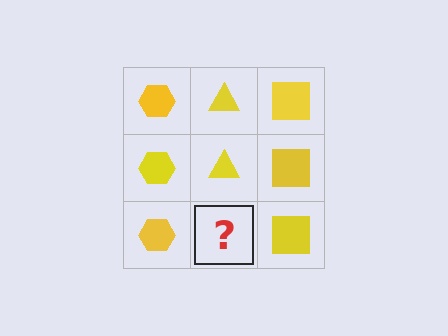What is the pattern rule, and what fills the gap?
The rule is that each column has a consistent shape. The gap should be filled with a yellow triangle.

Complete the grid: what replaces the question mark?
The question mark should be replaced with a yellow triangle.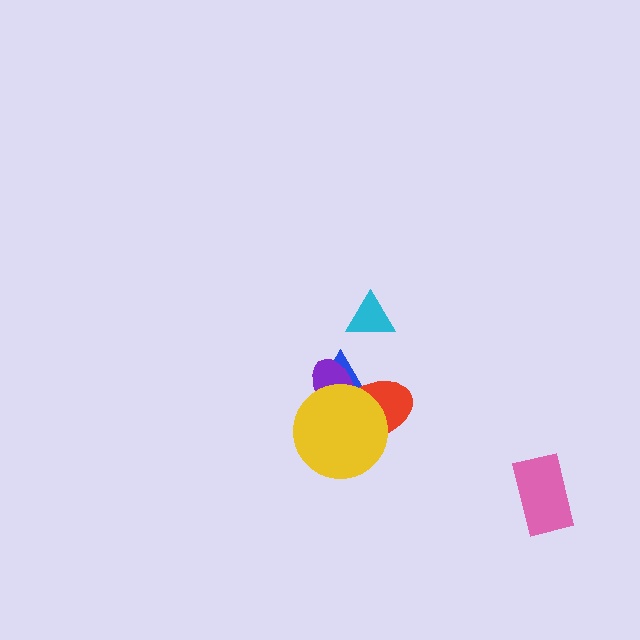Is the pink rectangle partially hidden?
No, no other shape covers it.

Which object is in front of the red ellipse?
The yellow circle is in front of the red ellipse.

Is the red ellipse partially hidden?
Yes, it is partially covered by another shape.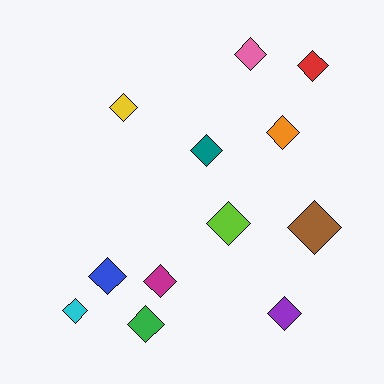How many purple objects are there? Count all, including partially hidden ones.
There is 1 purple object.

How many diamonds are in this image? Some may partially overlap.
There are 12 diamonds.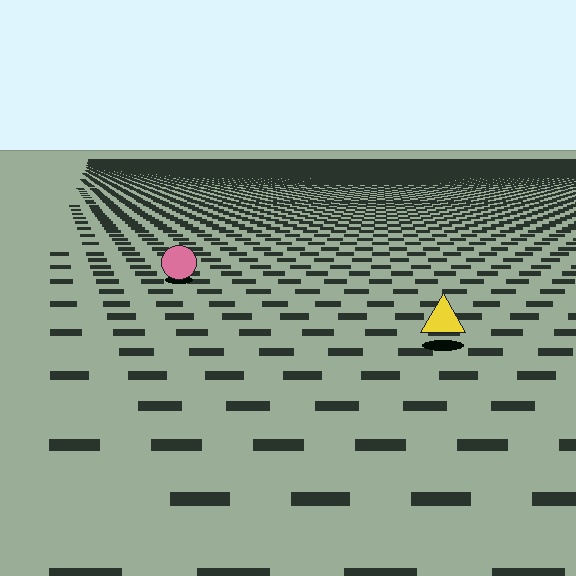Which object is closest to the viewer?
The yellow triangle is closest. The texture marks near it are larger and more spread out.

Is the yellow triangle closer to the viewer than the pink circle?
Yes. The yellow triangle is closer — you can tell from the texture gradient: the ground texture is coarser near it.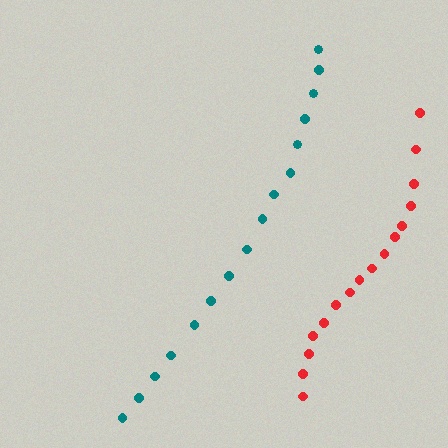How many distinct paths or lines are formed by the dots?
There are 2 distinct paths.